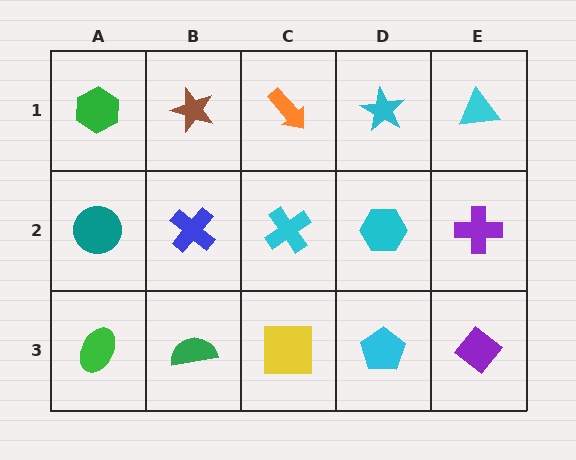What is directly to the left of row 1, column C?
A brown star.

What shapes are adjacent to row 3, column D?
A cyan hexagon (row 2, column D), a yellow square (row 3, column C), a purple diamond (row 3, column E).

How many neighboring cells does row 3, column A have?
2.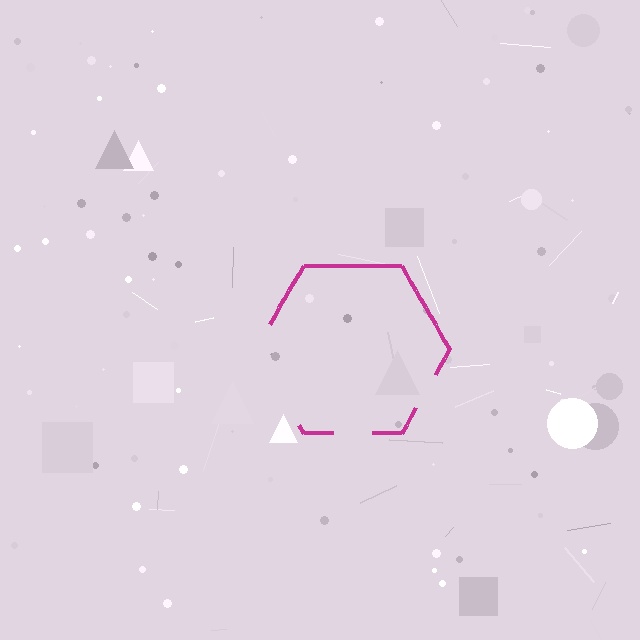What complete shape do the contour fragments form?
The contour fragments form a hexagon.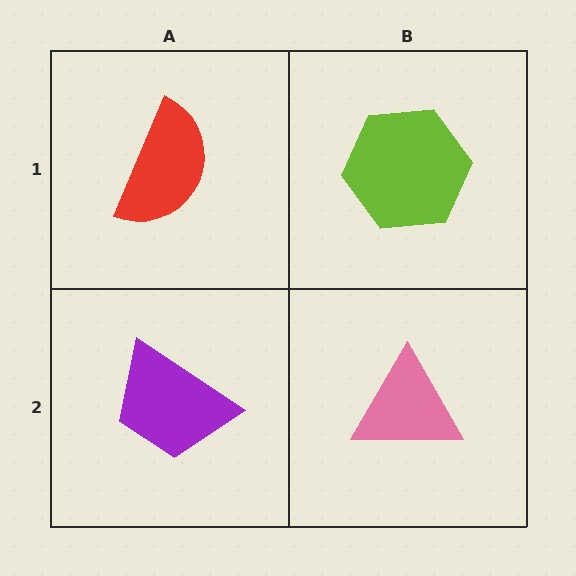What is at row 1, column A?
A red semicircle.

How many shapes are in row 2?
2 shapes.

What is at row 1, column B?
A lime hexagon.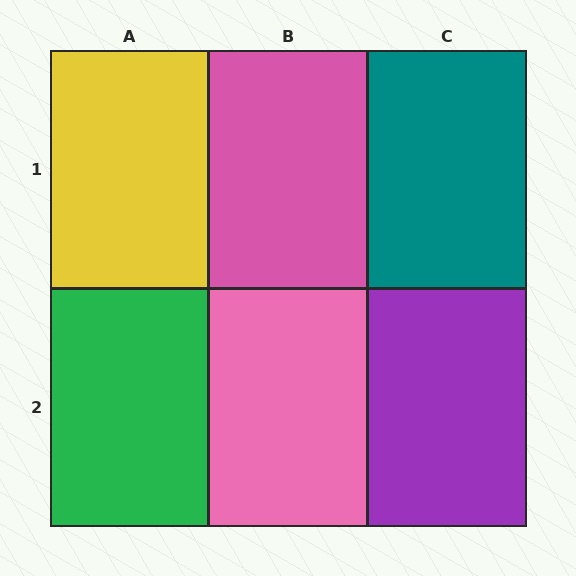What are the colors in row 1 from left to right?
Yellow, pink, teal.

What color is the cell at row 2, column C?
Purple.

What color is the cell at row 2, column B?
Pink.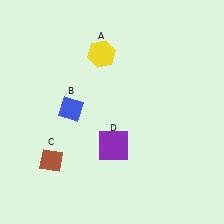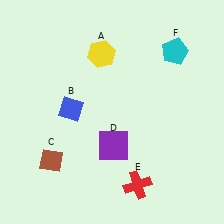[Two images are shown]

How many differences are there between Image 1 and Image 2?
There are 2 differences between the two images.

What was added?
A red cross (E), a cyan pentagon (F) were added in Image 2.